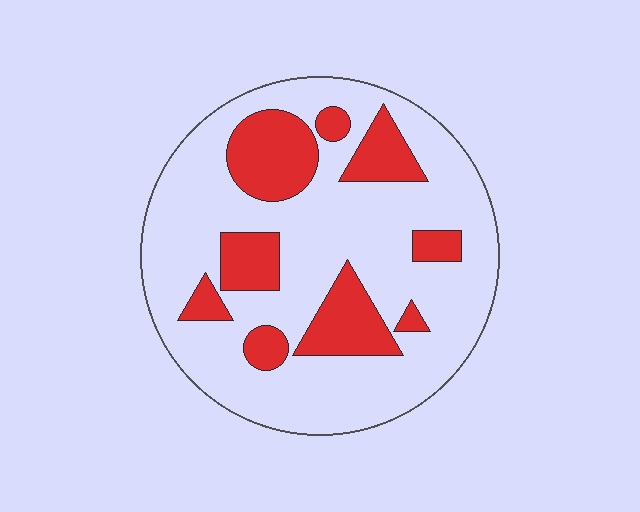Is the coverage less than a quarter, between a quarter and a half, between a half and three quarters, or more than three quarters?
Between a quarter and a half.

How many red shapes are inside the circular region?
9.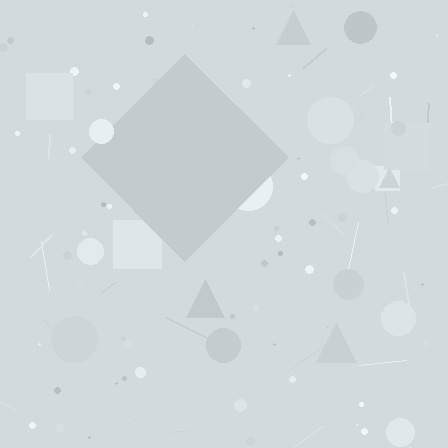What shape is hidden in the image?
A diamond is hidden in the image.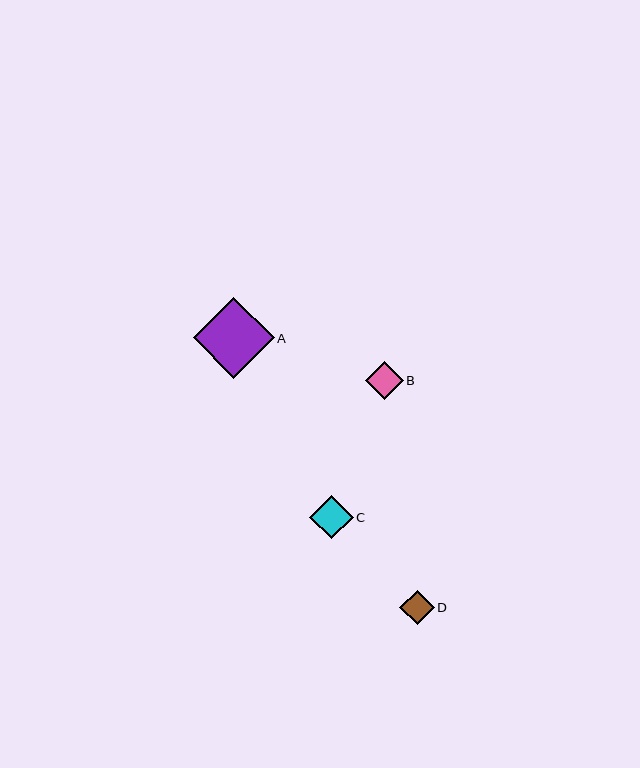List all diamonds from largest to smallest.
From largest to smallest: A, C, B, D.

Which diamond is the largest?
Diamond A is the largest with a size of approximately 81 pixels.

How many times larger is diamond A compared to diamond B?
Diamond A is approximately 2.2 times the size of diamond B.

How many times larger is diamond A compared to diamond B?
Diamond A is approximately 2.2 times the size of diamond B.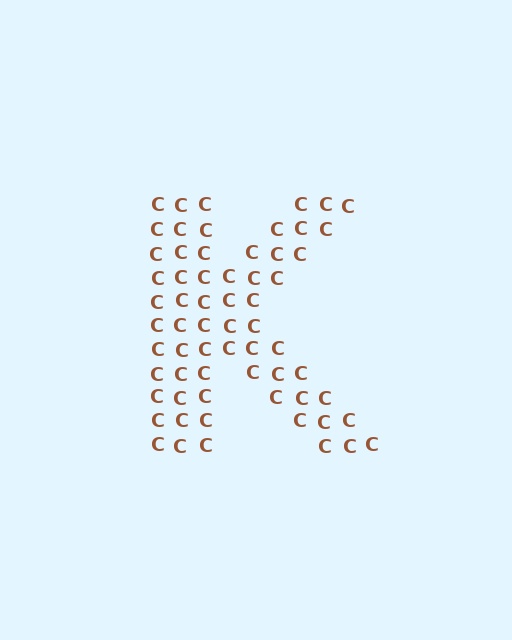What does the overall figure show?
The overall figure shows the letter K.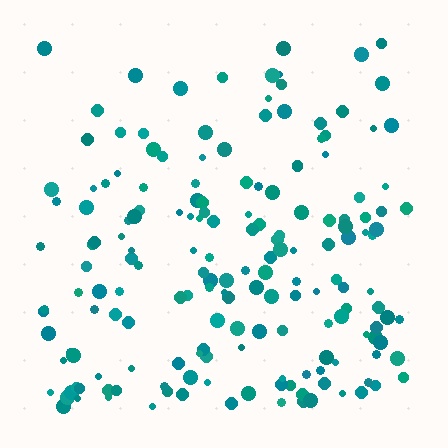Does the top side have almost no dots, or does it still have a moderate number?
Still a moderate number, just noticeably fewer than the bottom.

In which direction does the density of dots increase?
From top to bottom, with the bottom side densest.